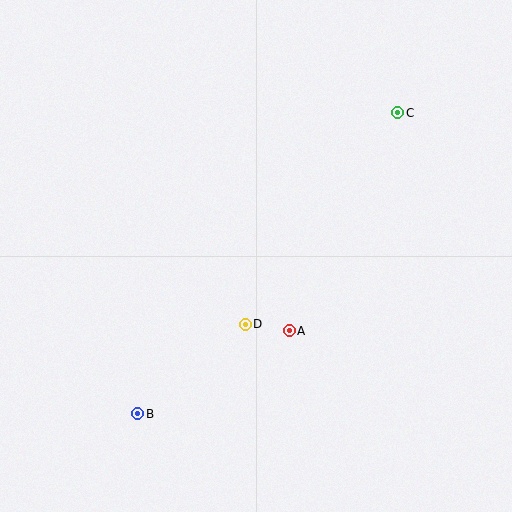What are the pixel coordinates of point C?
Point C is at (398, 113).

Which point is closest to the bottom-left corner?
Point B is closest to the bottom-left corner.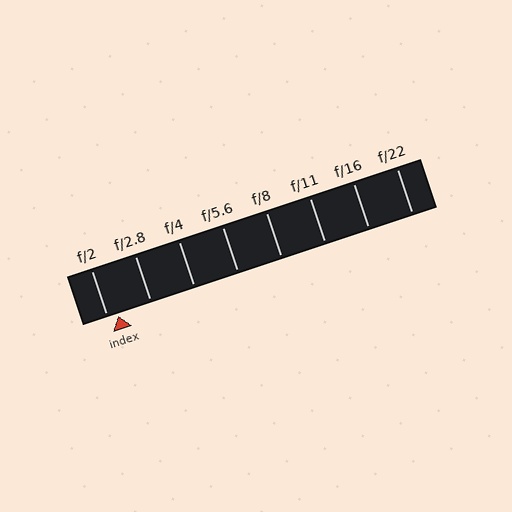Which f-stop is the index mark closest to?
The index mark is closest to f/2.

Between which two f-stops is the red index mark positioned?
The index mark is between f/2 and f/2.8.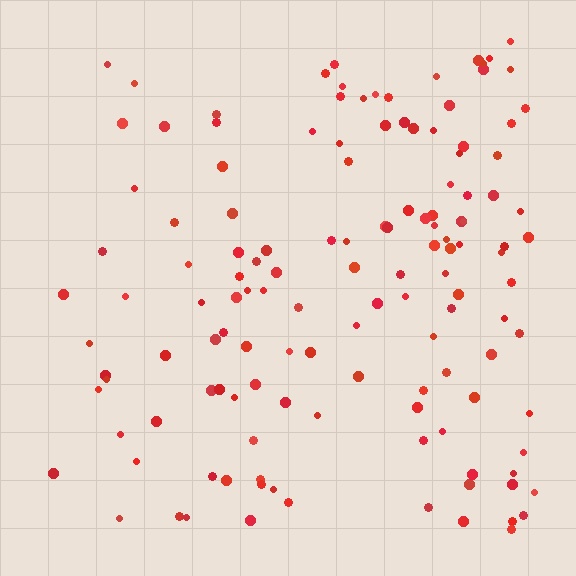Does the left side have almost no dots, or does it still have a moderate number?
Still a moderate number, just noticeably fewer than the right.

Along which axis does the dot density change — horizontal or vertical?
Horizontal.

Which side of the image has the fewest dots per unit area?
The left.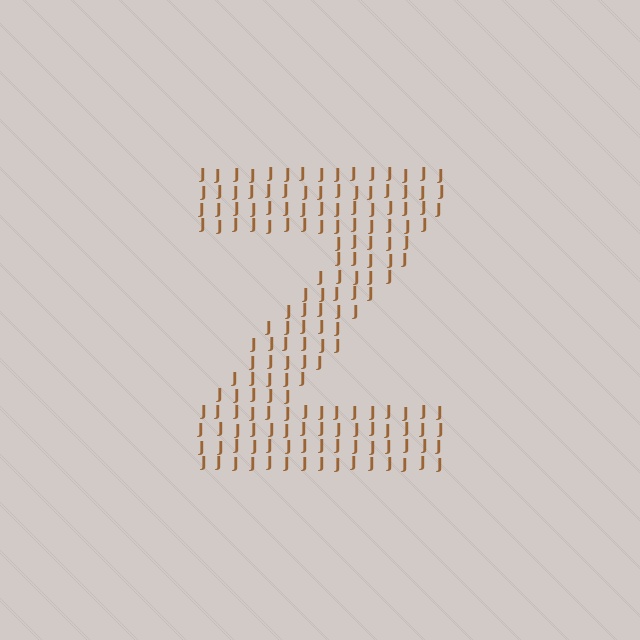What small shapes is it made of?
It is made of small letter J's.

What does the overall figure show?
The overall figure shows the letter Z.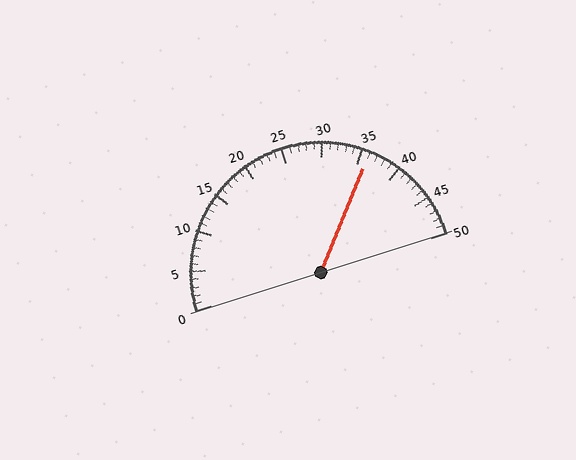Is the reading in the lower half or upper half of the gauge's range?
The reading is in the upper half of the range (0 to 50).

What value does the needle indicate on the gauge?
The needle indicates approximately 36.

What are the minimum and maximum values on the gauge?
The gauge ranges from 0 to 50.